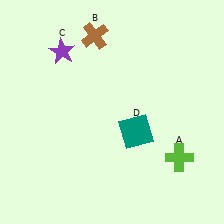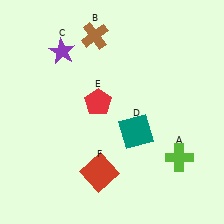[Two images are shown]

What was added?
A red pentagon (E), a red square (F) were added in Image 2.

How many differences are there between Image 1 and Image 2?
There are 2 differences between the two images.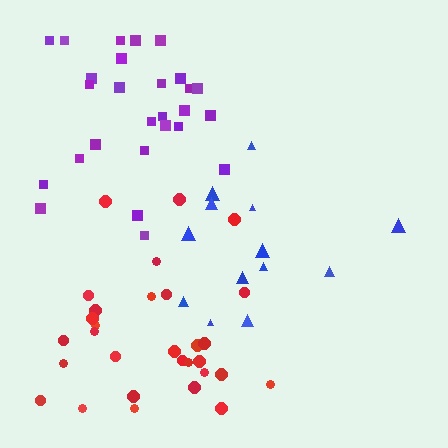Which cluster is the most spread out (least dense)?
Blue.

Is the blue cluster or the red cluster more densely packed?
Red.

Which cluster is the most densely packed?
Purple.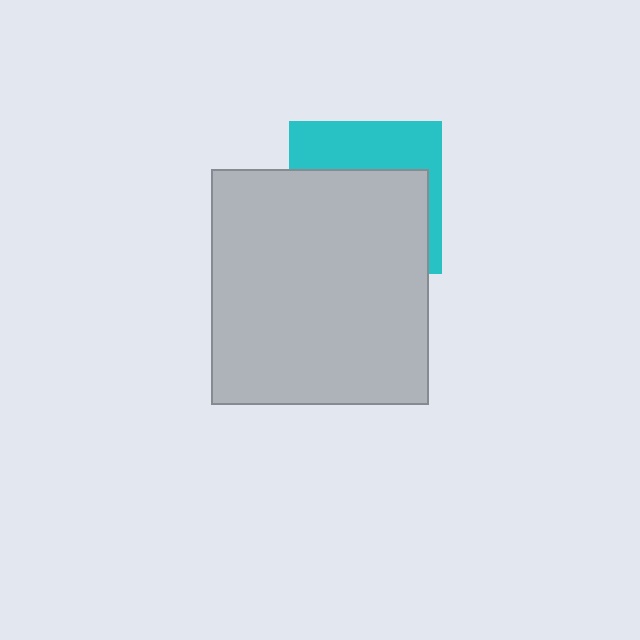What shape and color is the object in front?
The object in front is a light gray rectangle.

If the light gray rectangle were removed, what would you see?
You would see the complete cyan square.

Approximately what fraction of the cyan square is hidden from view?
Roughly 63% of the cyan square is hidden behind the light gray rectangle.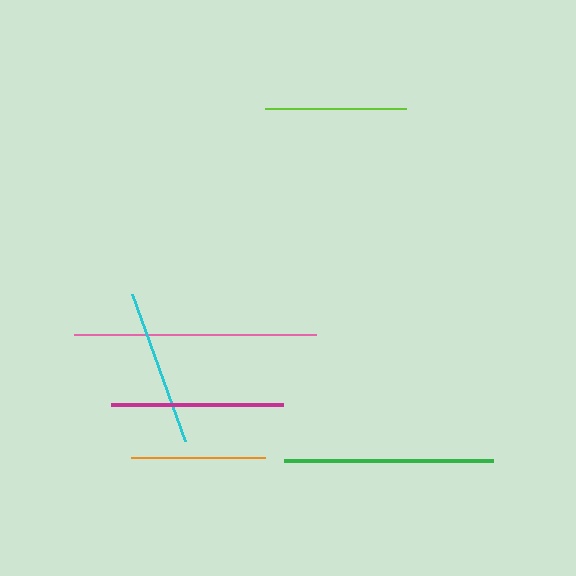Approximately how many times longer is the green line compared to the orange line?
The green line is approximately 1.6 times the length of the orange line.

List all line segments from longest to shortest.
From longest to shortest: pink, green, magenta, cyan, lime, orange.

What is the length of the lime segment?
The lime segment is approximately 141 pixels long.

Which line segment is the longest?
The pink line is the longest at approximately 243 pixels.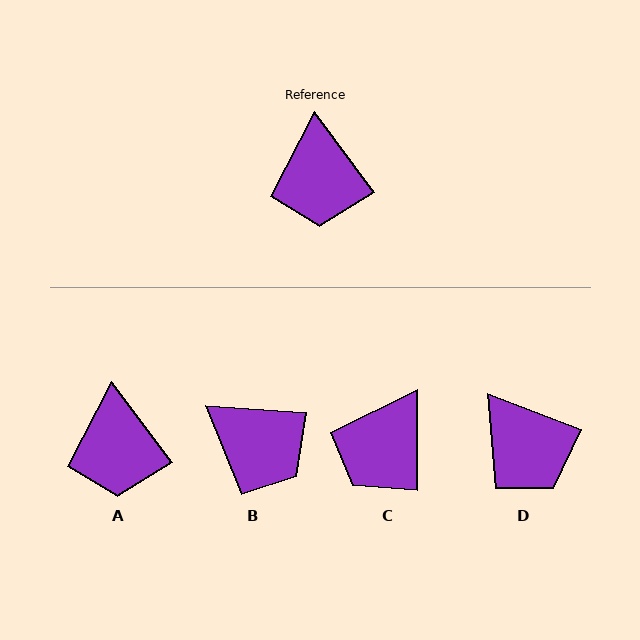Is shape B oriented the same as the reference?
No, it is off by about 49 degrees.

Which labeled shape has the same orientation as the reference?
A.